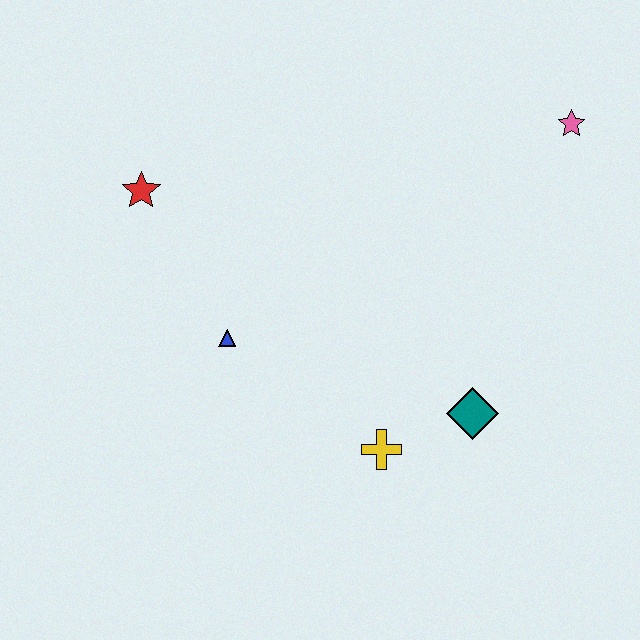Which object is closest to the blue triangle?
The red star is closest to the blue triangle.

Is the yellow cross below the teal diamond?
Yes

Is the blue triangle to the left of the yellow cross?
Yes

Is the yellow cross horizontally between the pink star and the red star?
Yes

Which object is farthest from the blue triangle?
The pink star is farthest from the blue triangle.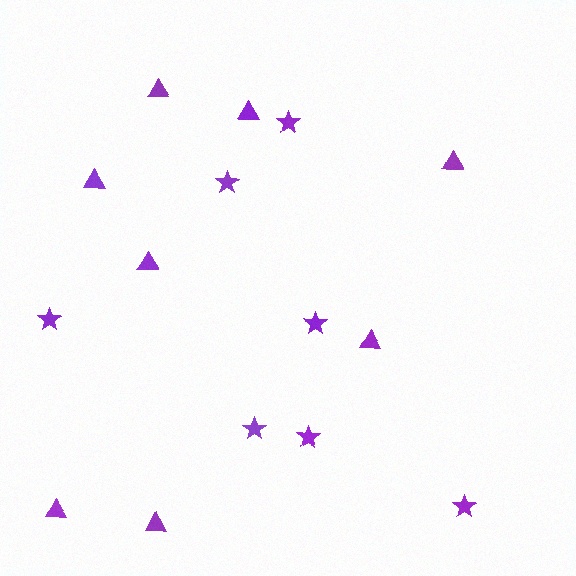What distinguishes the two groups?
There are 2 groups: one group of stars (7) and one group of triangles (8).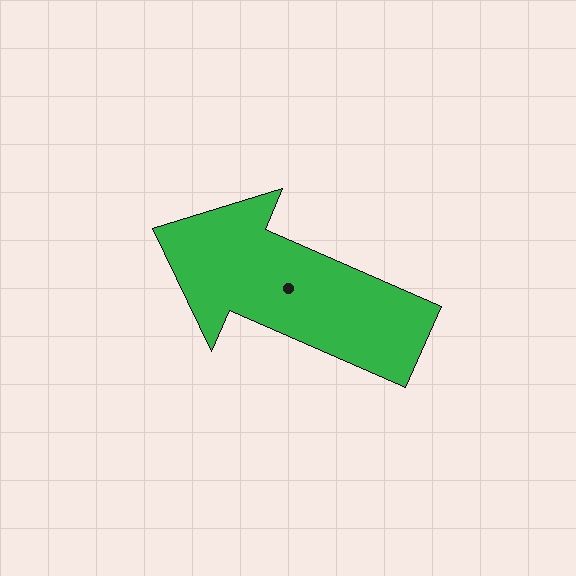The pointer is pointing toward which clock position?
Roughly 10 o'clock.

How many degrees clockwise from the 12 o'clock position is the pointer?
Approximately 294 degrees.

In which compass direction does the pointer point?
Northwest.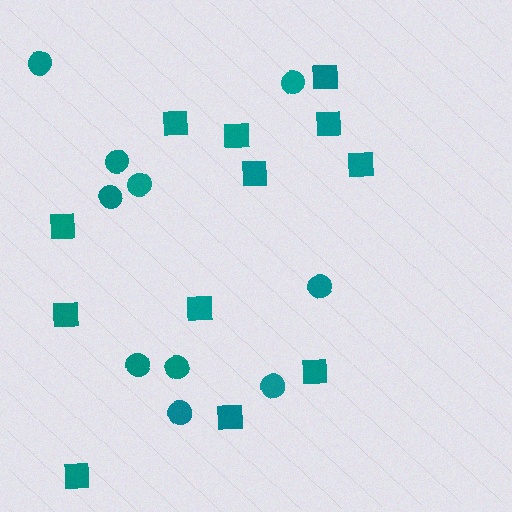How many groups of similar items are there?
There are 2 groups: one group of squares (12) and one group of circles (10).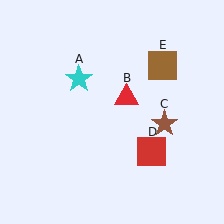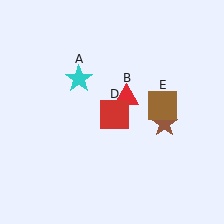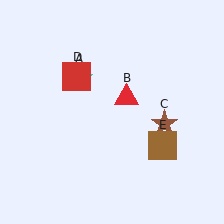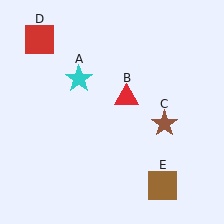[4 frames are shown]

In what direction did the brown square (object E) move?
The brown square (object E) moved down.